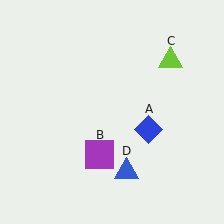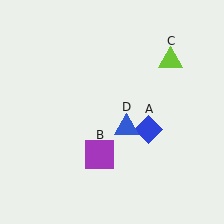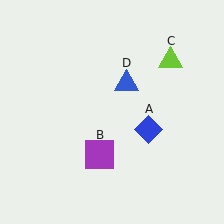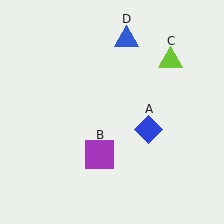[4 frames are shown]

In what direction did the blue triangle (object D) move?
The blue triangle (object D) moved up.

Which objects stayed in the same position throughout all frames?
Blue diamond (object A) and purple square (object B) and lime triangle (object C) remained stationary.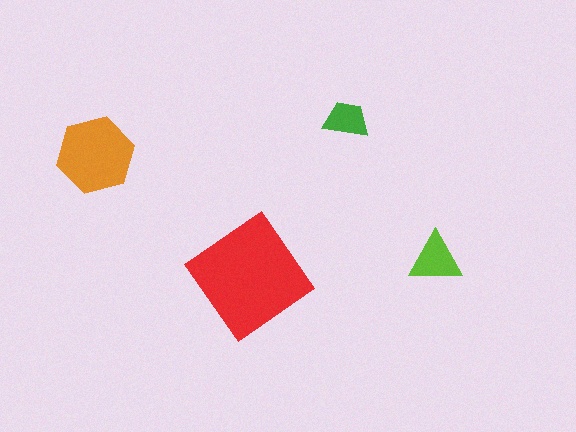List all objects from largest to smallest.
The red diamond, the orange hexagon, the lime triangle, the green trapezoid.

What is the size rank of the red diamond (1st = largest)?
1st.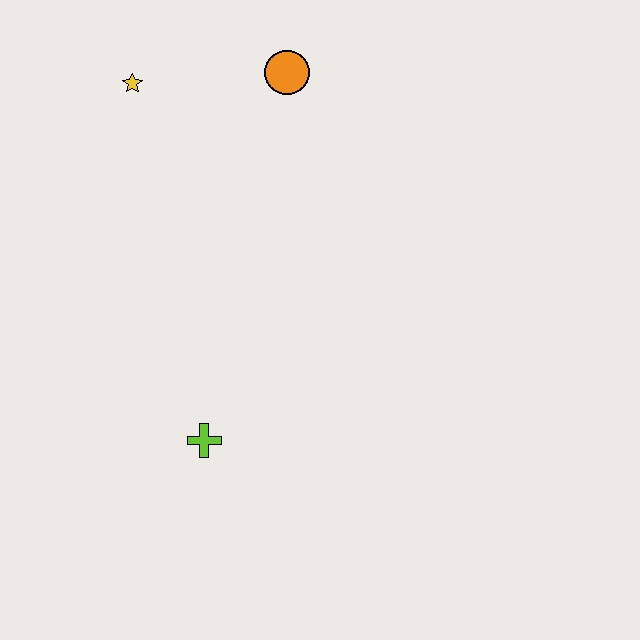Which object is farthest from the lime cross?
The orange circle is farthest from the lime cross.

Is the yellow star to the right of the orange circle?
No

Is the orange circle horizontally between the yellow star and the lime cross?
No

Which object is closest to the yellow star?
The orange circle is closest to the yellow star.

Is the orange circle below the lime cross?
No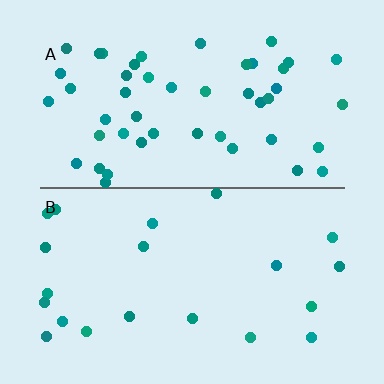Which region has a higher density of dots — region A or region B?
A (the top).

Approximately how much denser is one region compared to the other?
Approximately 2.3× — region A over region B.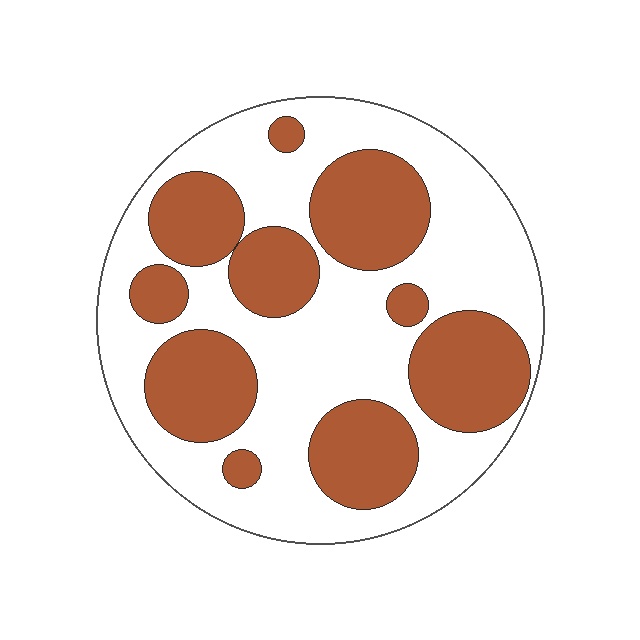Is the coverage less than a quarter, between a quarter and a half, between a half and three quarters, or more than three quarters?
Between a quarter and a half.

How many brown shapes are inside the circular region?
10.